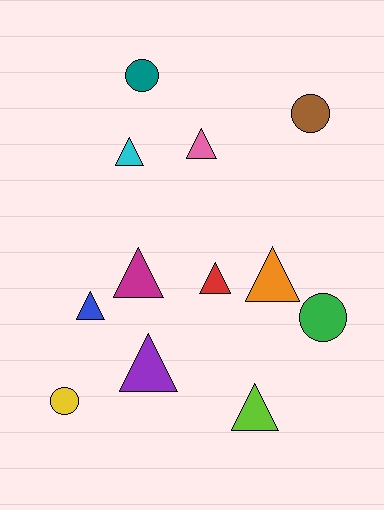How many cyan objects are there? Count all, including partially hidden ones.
There is 1 cyan object.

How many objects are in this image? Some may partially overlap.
There are 12 objects.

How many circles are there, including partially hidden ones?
There are 4 circles.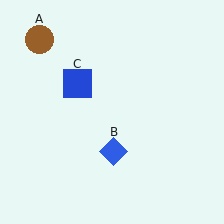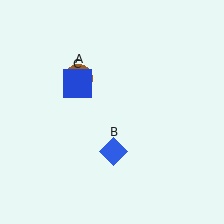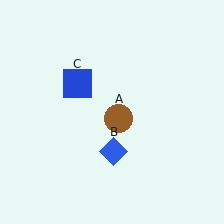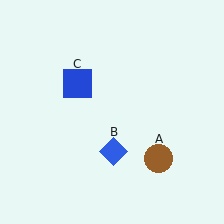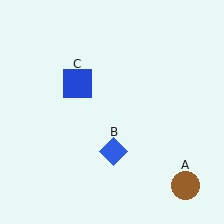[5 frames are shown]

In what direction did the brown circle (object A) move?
The brown circle (object A) moved down and to the right.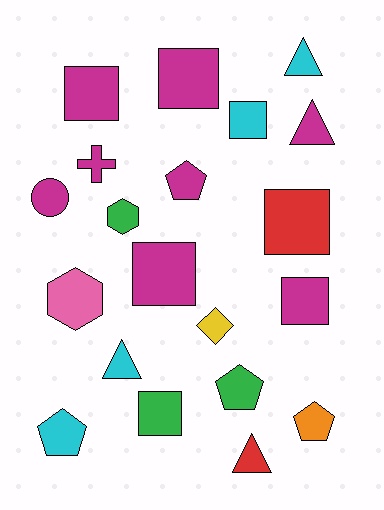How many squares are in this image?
There are 7 squares.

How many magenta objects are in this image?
There are 8 magenta objects.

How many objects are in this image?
There are 20 objects.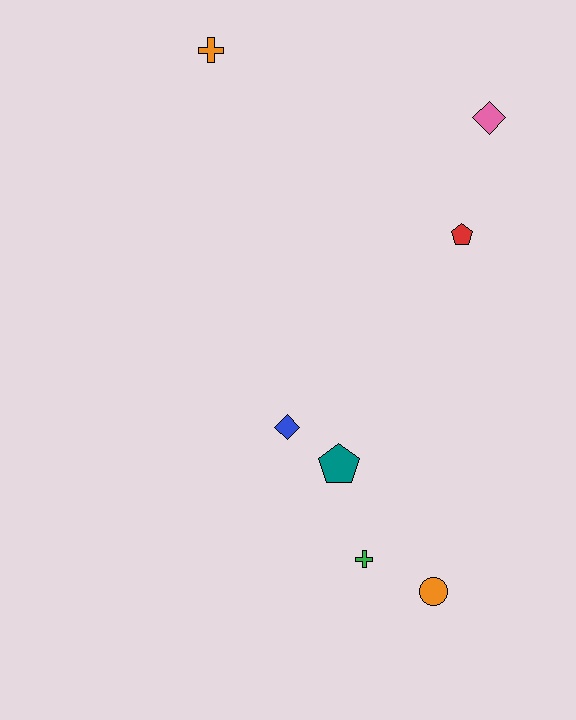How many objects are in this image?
There are 7 objects.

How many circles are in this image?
There is 1 circle.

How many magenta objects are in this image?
There are no magenta objects.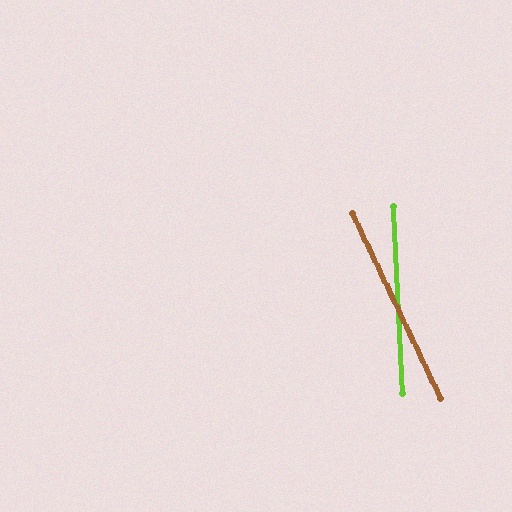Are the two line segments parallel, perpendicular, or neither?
Neither parallel nor perpendicular — they differ by about 23°.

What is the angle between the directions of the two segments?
Approximately 23 degrees.